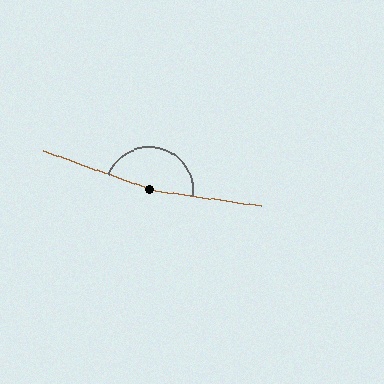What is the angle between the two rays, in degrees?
Approximately 168 degrees.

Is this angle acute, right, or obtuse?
It is obtuse.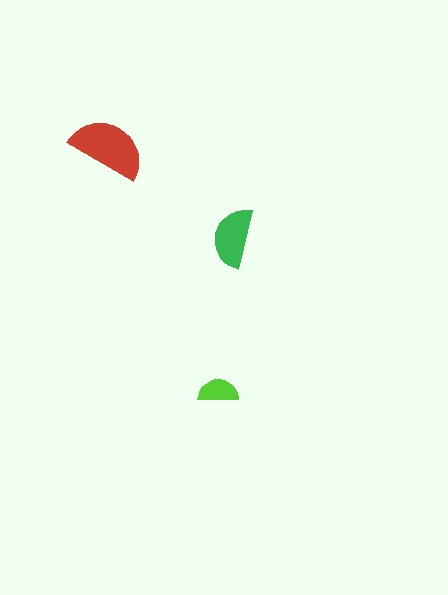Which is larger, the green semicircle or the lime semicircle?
The green one.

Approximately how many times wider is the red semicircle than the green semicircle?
About 1.5 times wider.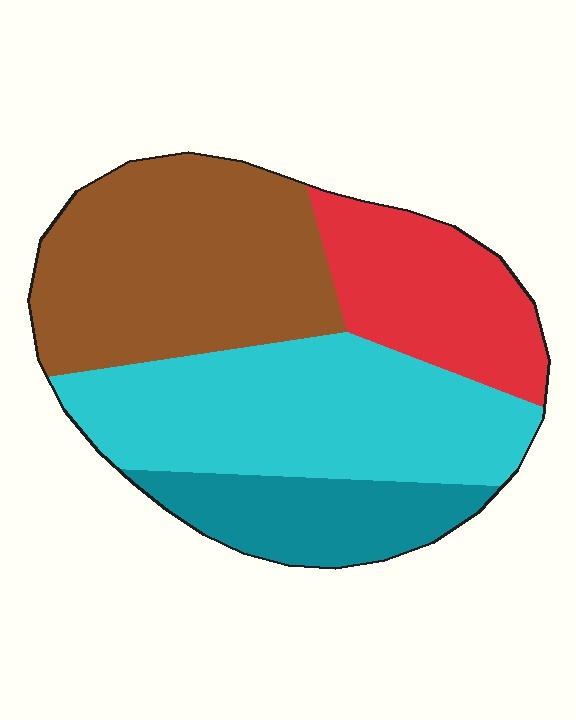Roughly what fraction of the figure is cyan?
Cyan covers roughly 35% of the figure.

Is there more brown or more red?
Brown.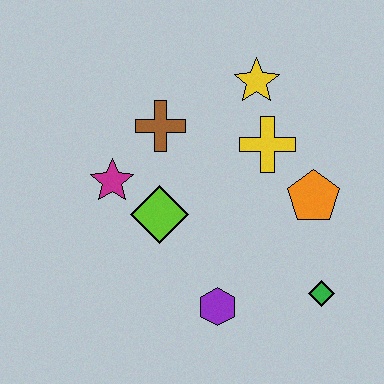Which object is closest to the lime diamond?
The magenta star is closest to the lime diamond.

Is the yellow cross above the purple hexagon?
Yes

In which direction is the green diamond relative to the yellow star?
The green diamond is below the yellow star.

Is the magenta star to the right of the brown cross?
No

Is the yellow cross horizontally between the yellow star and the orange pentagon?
Yes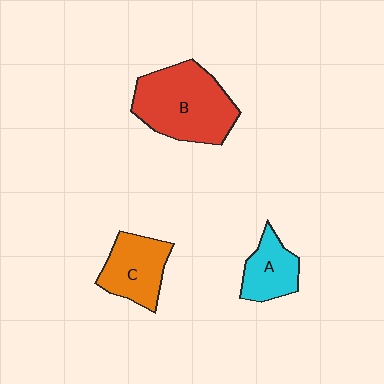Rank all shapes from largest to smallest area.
From largest to smallest: B (red), C (orange), A (cyan).